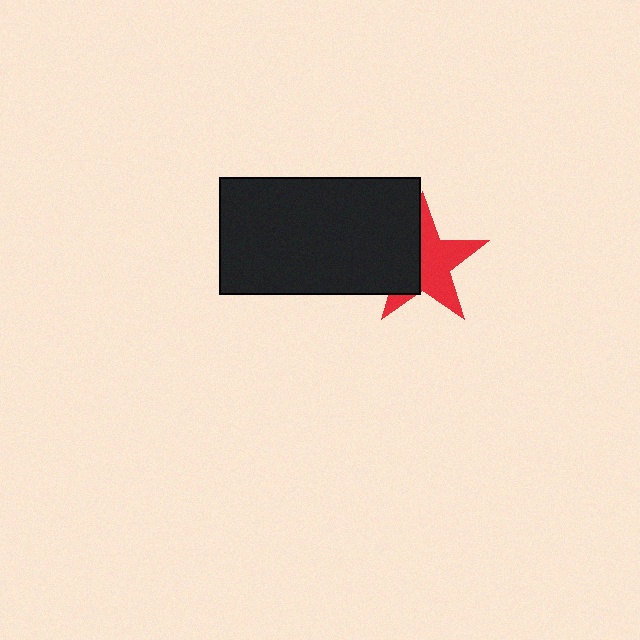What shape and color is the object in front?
The object in front is a black rectangle.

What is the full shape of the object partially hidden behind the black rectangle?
The partially hidden object is a red star.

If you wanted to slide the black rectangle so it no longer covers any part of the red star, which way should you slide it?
Slide it left — that is the most direct way to separate the two shapes.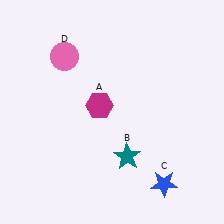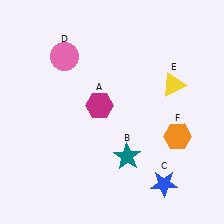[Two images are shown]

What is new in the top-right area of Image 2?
A yellow triangle (E) was added in the top-right area of Image 2.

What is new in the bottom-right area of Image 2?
An orange hexagon (F) was added in the bottom-right area of Image 2.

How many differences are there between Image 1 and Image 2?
There are 2 differences between the two images.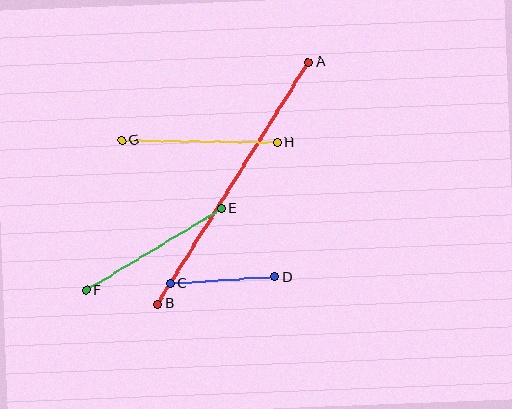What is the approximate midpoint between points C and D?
The midpoint is at approximately (222, 281) pixels.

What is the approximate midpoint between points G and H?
The midpoint is at approximately (199, 141) pixels.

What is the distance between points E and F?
The distance is approximately 158 pixels.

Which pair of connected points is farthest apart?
Points A and B are farthest apart.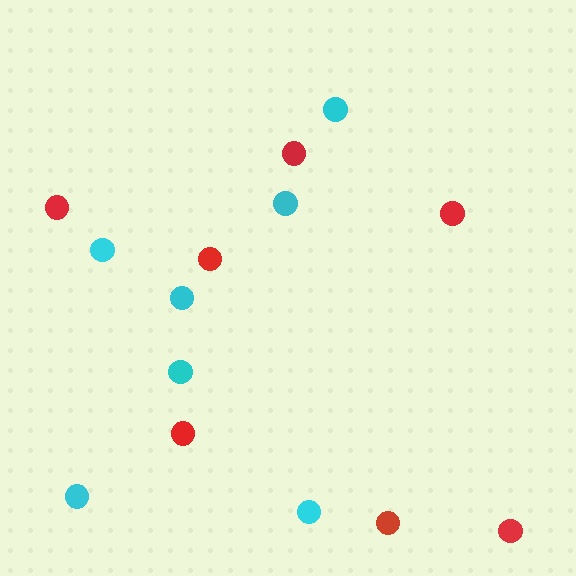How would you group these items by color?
There are 2 groups: one group of red circles (7) and one group of cyan circles (7).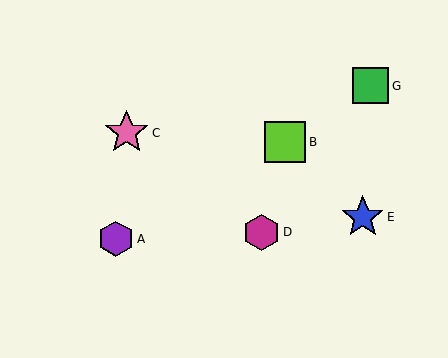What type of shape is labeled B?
Shape B is a lime square.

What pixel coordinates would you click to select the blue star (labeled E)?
Click at (363, 217) to select the blue star E.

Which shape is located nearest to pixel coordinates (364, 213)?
The blue star (labeled E) at (363, 217) is nearest to that location.